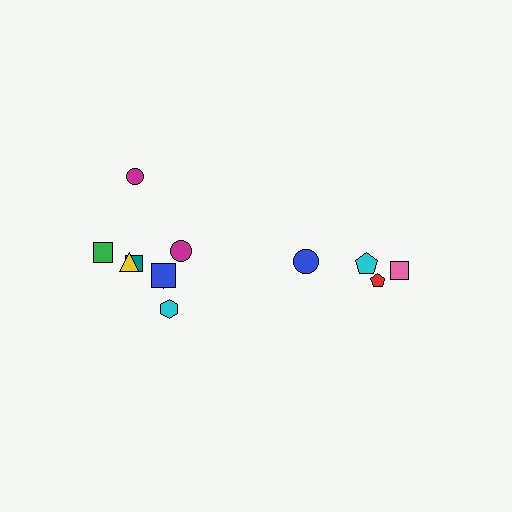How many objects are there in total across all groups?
There are 12 objects.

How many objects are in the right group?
There are 4 objects.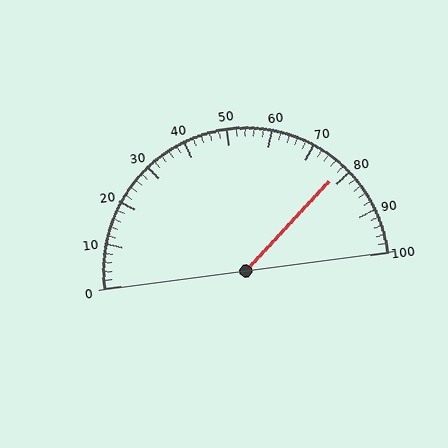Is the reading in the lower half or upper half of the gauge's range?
The reading is in the upper half of the range (0 to 100).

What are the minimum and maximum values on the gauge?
The gauge ranges from 0 to 100.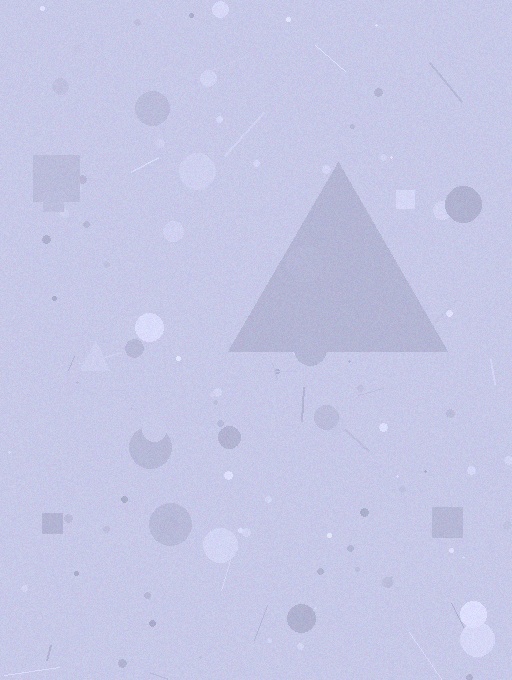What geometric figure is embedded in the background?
A triangle is embedded in the background.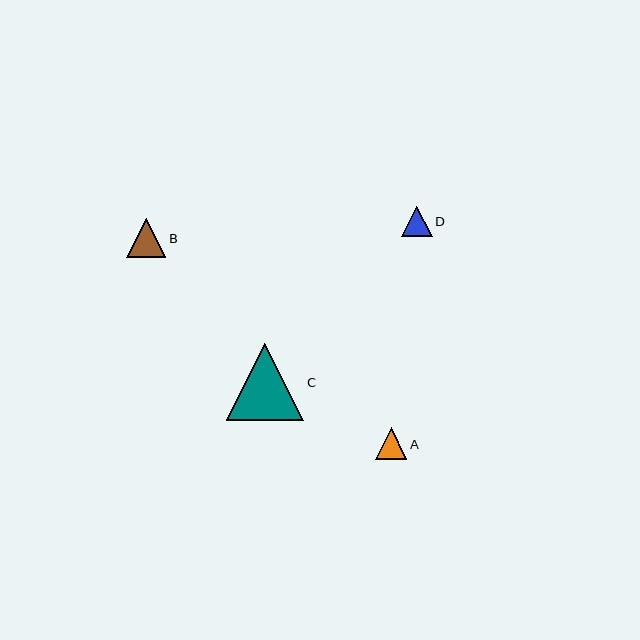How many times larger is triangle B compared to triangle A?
Triangle B is approximately 1.2 times the size of triangle A.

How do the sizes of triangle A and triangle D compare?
Triangle A and triangle D are approximately the same size.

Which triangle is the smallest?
Triangle D is the smallest with a size of approximately 30 pixels.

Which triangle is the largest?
Triangle C is the largest with a size of approximately 77 pixels.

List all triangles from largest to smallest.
From largest to smallest: C, B, A, D.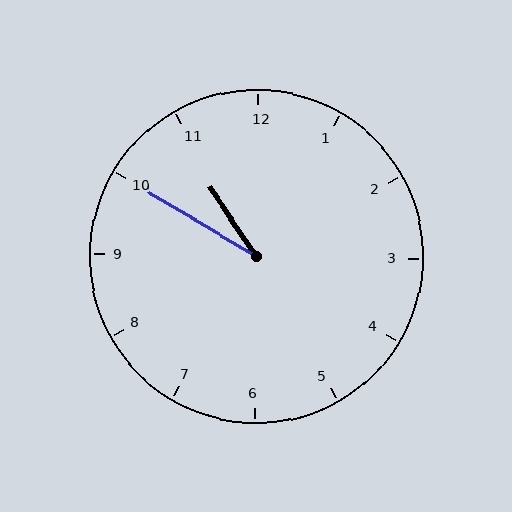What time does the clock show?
10:50.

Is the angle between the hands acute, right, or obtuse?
It is acute.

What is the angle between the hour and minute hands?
Approximately 25 degrees.